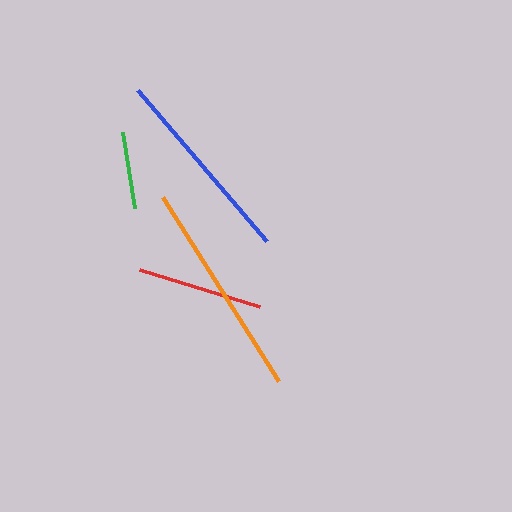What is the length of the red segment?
The red segment is approximately 125 pixels long.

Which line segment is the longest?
The orange line is the longest at approximately 217 pixels.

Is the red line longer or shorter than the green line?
The red line is longer than the green line.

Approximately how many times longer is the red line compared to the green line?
The red line is approximately 1.6 times the length of the green line.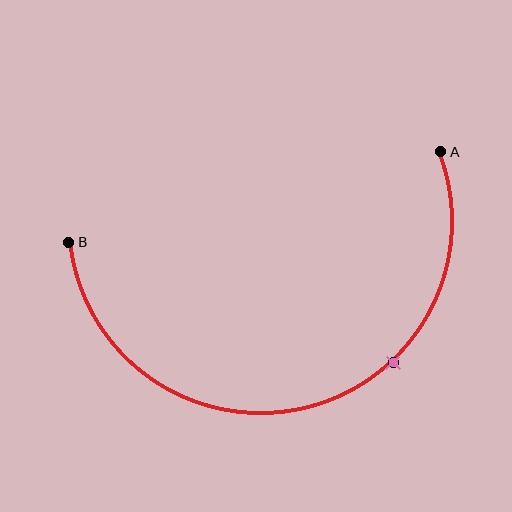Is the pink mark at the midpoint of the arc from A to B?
No. The pink mark lies on the arc but is closer to endpoint A. The arc midpoint would be at the point on the curve equidistant along the arc from both A and B.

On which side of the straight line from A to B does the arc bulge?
The arc bulges below the straight line connecting A and B.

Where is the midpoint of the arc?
The arc midpoint is the point on the curve farthest from the straight line joining A and B. It sits below that line.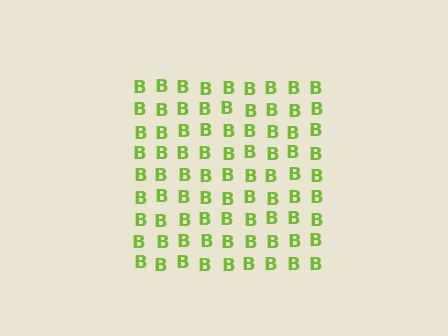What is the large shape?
The large shape is a square.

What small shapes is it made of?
It is made of small letter B's.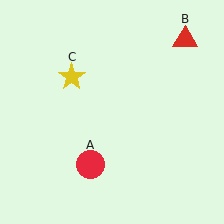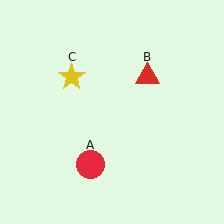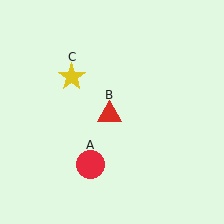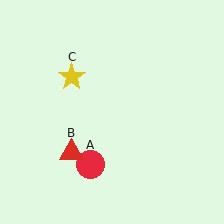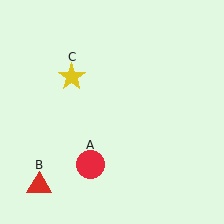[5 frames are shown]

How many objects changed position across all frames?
1 object changed position: red triangle (object B).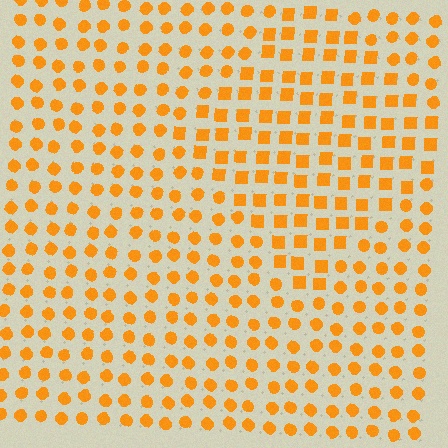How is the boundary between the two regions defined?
The boundary is defined by a change in element shape: squares inside vs. circles outside. All elements share the same color and spacing.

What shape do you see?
I see a diamond.